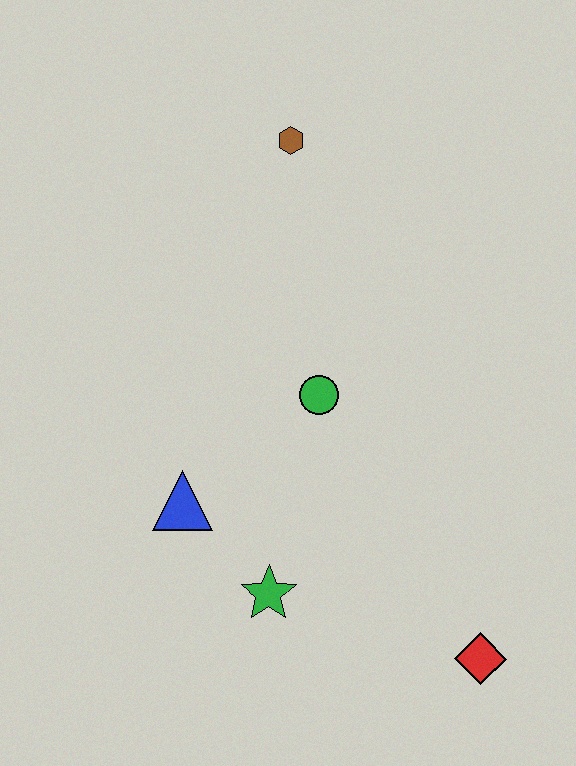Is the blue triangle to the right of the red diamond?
No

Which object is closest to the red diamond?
The green star is closest to the red diamond.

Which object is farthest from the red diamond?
The brown hexagon is farthest from the red diamond.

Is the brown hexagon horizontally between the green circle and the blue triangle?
Yes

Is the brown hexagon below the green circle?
No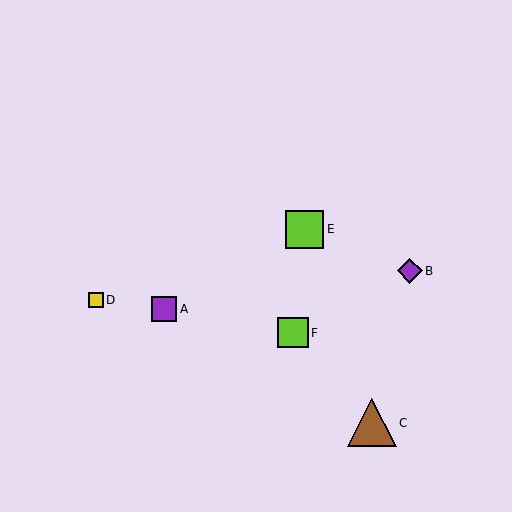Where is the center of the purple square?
The center of the purple square is at (164, 309).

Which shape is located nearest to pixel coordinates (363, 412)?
The brown triangle (labeled C) at (372, 423) is nearest to that location.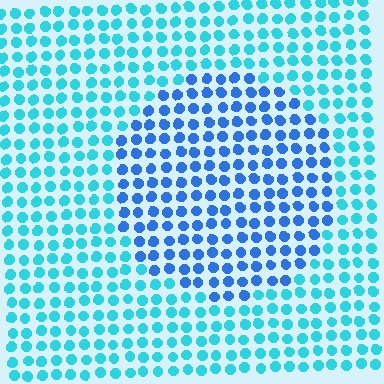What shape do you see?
I see a circle.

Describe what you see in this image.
The image is filled with small cyan elements in a uniform arrangement. A circle-shaped region is visible where the elements are tinted to a slightly different hue, forming a subtle color boundary.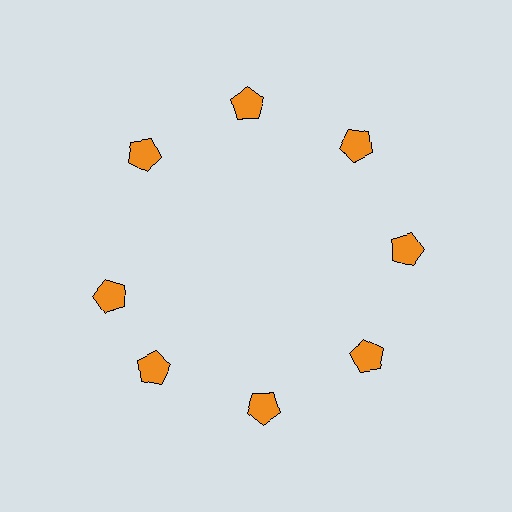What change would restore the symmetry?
The symmetry would be restored by rotating it back into even spacing with its neighbors so that all 8 pentagons sit at equal angles and equal distance from the center.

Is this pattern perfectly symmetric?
No. The 8 orange pentagons are arranged in a ring, but one element near the 9 o'clock position is rotated out of alignment along the ring, breaking the 8-fold rotational symmetry.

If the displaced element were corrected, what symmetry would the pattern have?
It would have 8-fold rotational symmetry — the pattern would map onto itself every 45 degrees.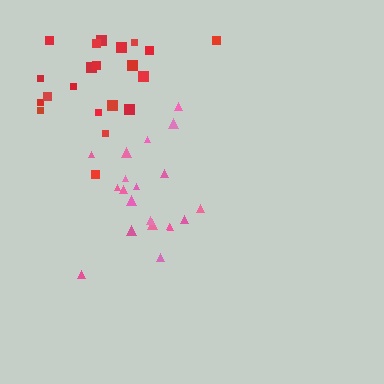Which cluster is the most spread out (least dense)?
Pink.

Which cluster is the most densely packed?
Red.